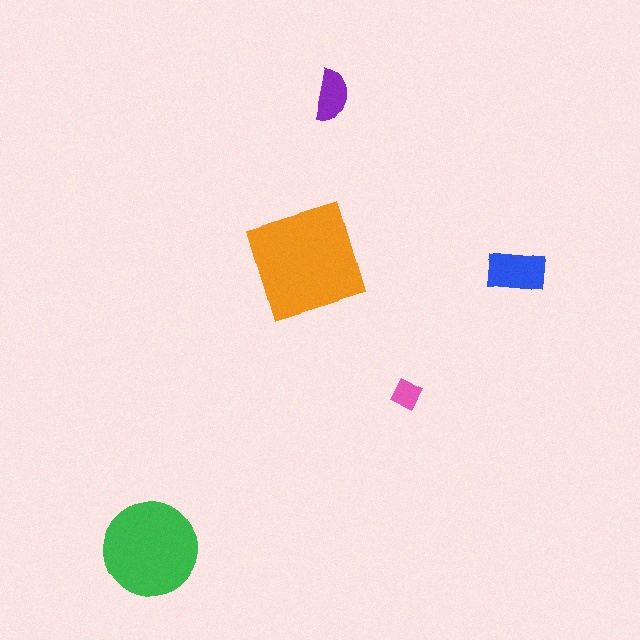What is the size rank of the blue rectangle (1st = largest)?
3rd.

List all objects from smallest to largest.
The pink diamond, the purple semicircle, the blue rectangle, the green circle, the orange square.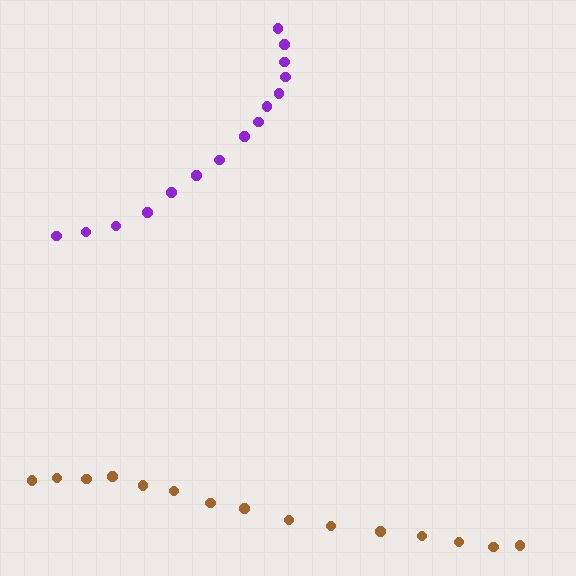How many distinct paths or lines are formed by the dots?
There are 2 distinct paths.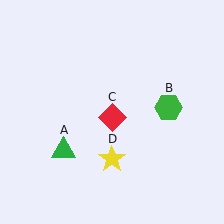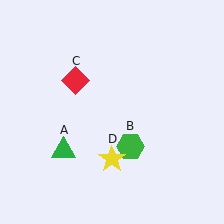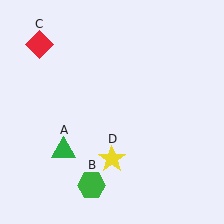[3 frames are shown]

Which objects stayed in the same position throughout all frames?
Green triangle (object A) and yellow star (object D) remained stationary.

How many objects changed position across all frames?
2 objects changed position: green hexagon (object B), red diamond (object C).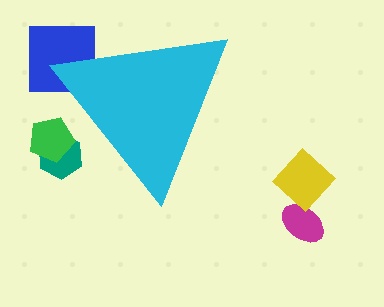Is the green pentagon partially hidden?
Yes, the green pentagon is partially hidden behind the cyan triangle.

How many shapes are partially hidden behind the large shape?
3 shapes are partially hidden.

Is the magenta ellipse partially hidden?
No, the magenta ellipse is fully visible.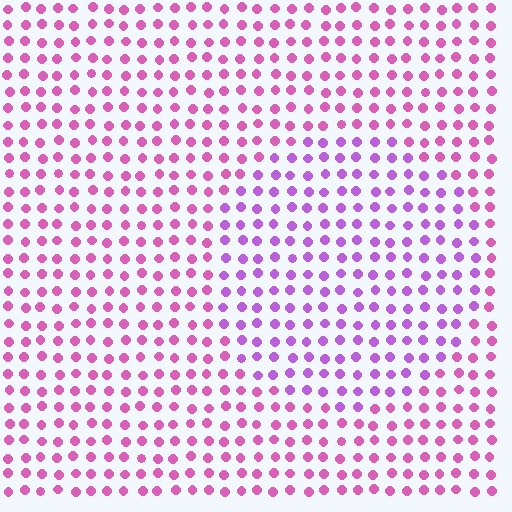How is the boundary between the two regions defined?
The boundary is defined purely by a slight shift in hue (about 32 degrees). Spacing, size, and orientation are identical on both sides.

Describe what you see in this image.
The image is filled with small pink elements in a uniform arrangement. A circle-shaped region is visible where the elements are tinted to a slightly different hue, forming a subtle color boundary.